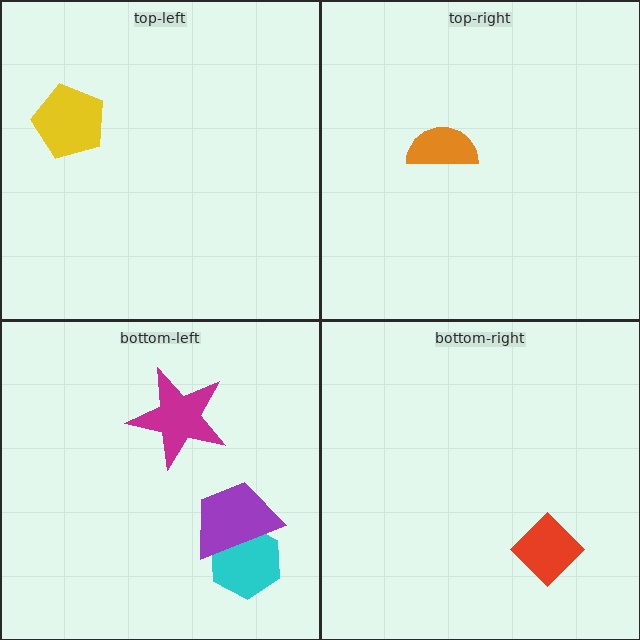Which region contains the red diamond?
The bottom-right region.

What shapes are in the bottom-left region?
The cyan hexagon, the purple trapezoid, the magenta star.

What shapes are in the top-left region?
The yellow pentagon.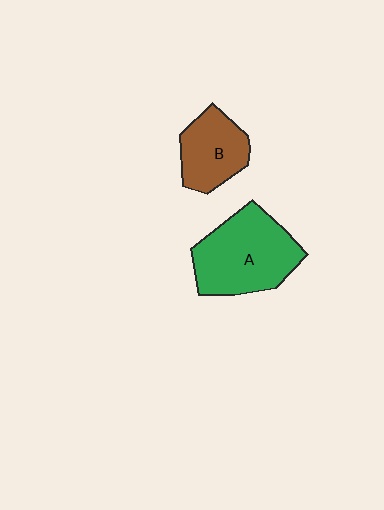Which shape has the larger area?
Shape A (green).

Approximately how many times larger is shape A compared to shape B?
Approximately 1.6 times.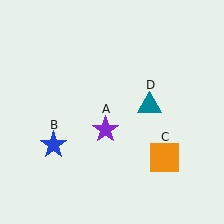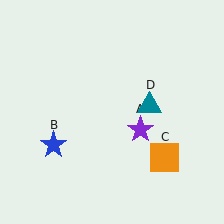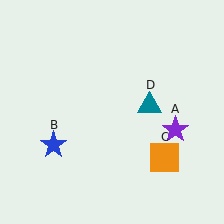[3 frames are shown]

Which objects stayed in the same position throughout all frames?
Blue star (object B) and orange square (object C) and teal triangle (object D) remained stationary.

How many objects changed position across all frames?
1 object changed position: purple star (object A).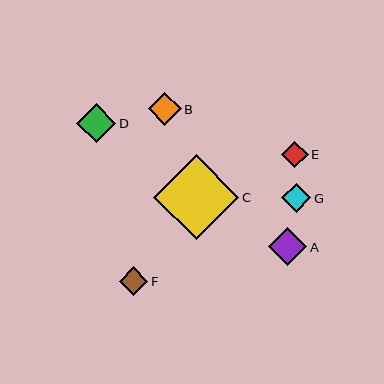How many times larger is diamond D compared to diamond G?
Diamond D is approximately 1.3 times the size of diamond G.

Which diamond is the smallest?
Diamond E is the smallest with a size of approximately 26 pixels.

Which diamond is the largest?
Diamond C is the largest with a size of approximately 85 pixels.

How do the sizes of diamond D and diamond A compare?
Diamond D and diamond A are approximately the same size.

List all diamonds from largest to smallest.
From largest to smallest: C, D, A, B, G, F, E.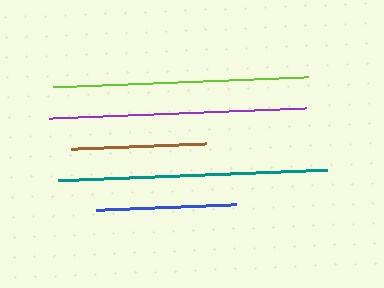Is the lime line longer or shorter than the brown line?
The lime line is longer than the brown line.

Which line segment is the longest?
The teal line is the longest at approximately 269 pixels.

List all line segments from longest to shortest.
From longest to shortest: teal, purple, lime, blue, brown.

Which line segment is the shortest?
The brown line is the shortest at approximately 135 pixels.